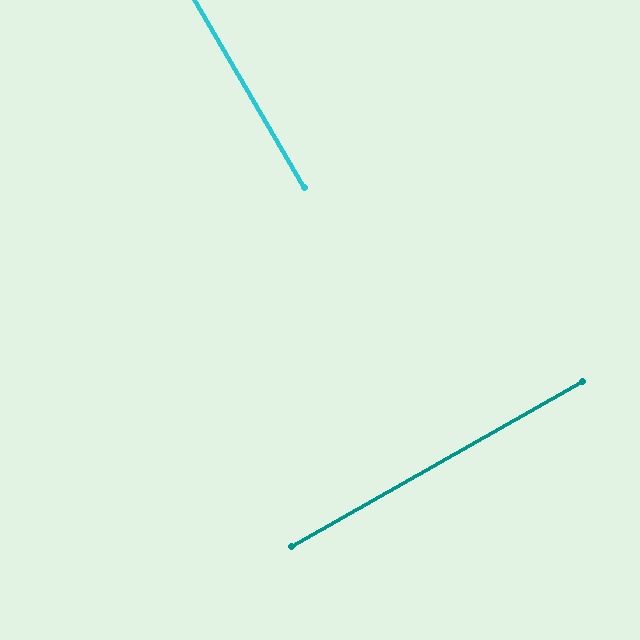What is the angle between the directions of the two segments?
Approximately 89 degrees.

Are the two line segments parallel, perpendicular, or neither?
Perpendicular — they meet at approximately 89°.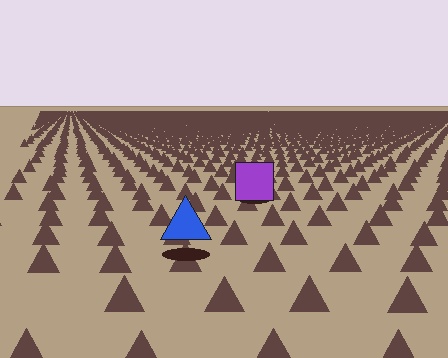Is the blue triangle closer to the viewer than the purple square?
Yes. The blue triangle is closer — you can tell from the texture gradient: the ground texture is coarser near it.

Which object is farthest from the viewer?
The purple square is farthest from the viewer. It appears smaller and the ground texture around it is denser.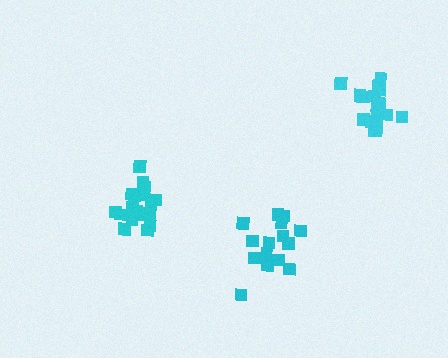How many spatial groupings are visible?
There are 3 spatial groupings.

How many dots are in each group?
Group 1: 16 dots, Group 2: 19 dots, Group 3: 20 dots (55 total).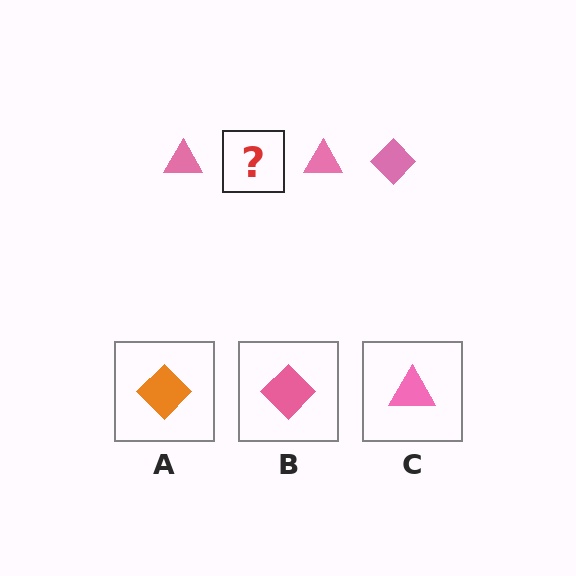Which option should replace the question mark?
Option B.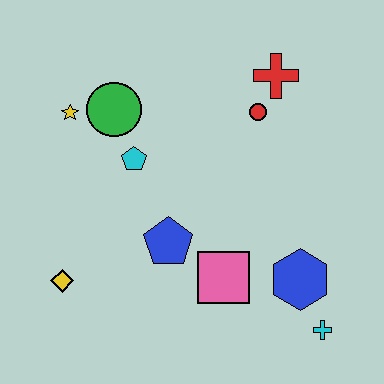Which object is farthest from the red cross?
The yellow diamond is farthest from the red cross.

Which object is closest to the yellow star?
The green circle is closest to the yellow star.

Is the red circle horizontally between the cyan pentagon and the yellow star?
No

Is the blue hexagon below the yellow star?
Yes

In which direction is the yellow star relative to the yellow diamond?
The yellow star is above the yellow diamond.